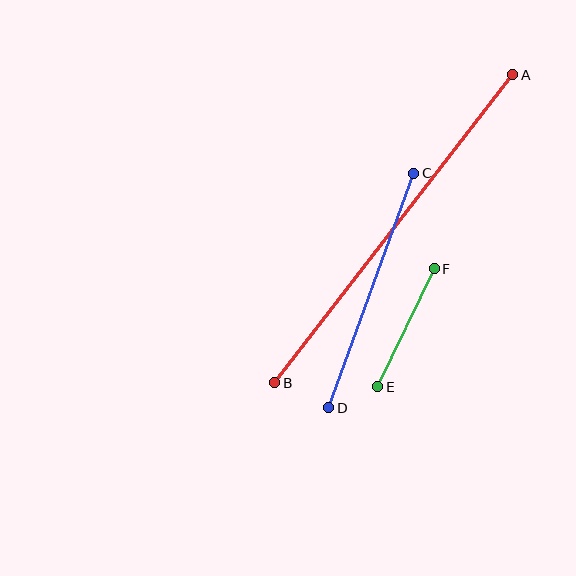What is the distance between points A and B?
The distance is approximately 389 pixels.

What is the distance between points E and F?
The distance is approximately 131 pixels.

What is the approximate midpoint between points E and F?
The midpoint is at approximately (406, 328) pixels.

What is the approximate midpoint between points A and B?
The midpoint is at approximately (394, 229) pixels.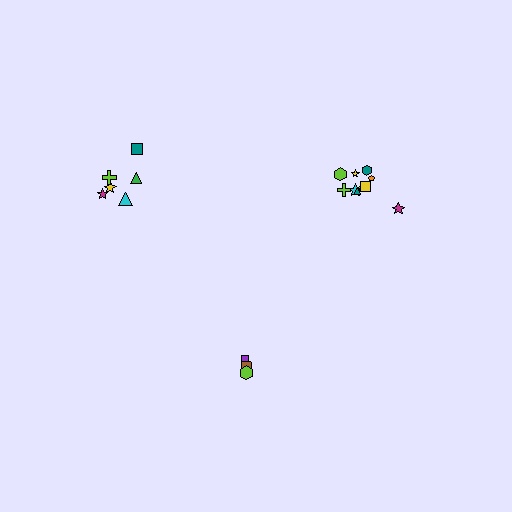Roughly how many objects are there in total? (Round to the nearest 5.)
Roughly 20 objects in total.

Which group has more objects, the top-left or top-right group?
The top-right group.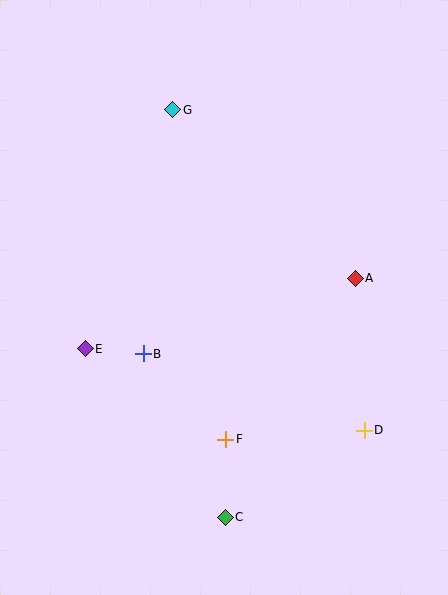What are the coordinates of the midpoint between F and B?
The midpoint between F and B is at (185, 396).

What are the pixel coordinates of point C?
Point C is at (225, 517).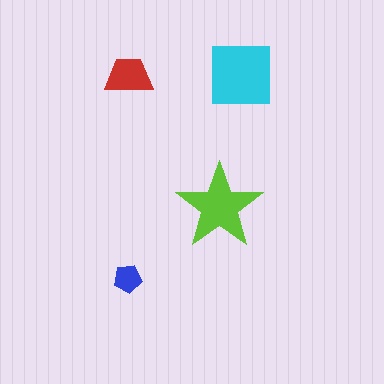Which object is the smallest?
The blue pentagon.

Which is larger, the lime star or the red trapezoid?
The lime star.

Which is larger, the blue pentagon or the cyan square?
The cyan square.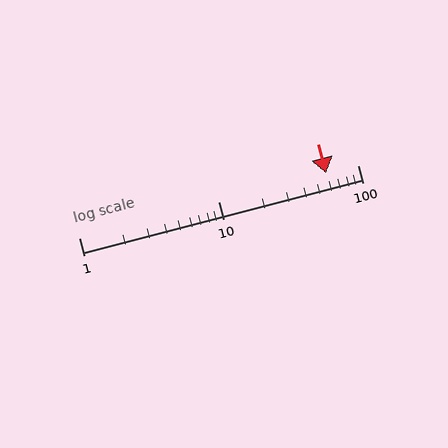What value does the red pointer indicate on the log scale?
The pointer indicates approximately 59.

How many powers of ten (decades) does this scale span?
The scale spans 2 decades, from 1 to 100.